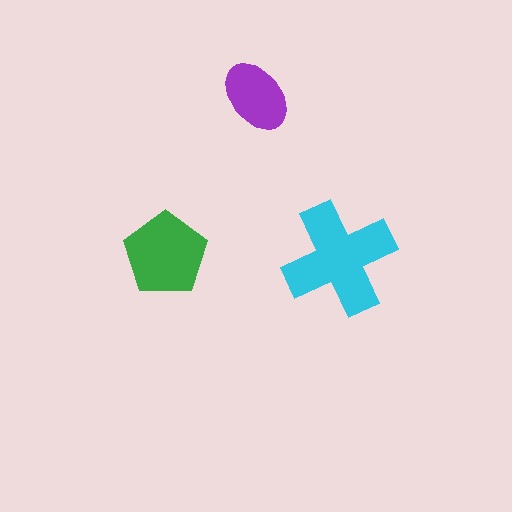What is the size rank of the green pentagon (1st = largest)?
2nd.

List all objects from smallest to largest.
The purple ellipse, the green pentagon, the cyan cross.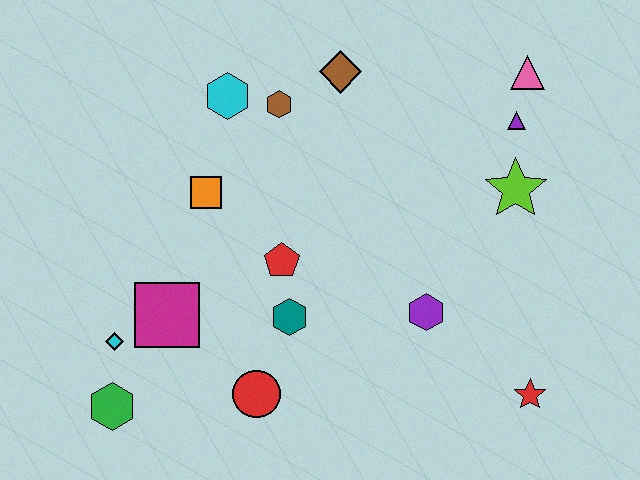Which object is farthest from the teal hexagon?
The pink triangle is farthest from the teal hexagon.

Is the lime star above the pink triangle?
No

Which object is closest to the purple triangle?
The pink triangle is closest to the purple triangle.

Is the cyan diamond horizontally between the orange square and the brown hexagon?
No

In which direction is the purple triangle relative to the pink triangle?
The purple triangle is below the pink triangle.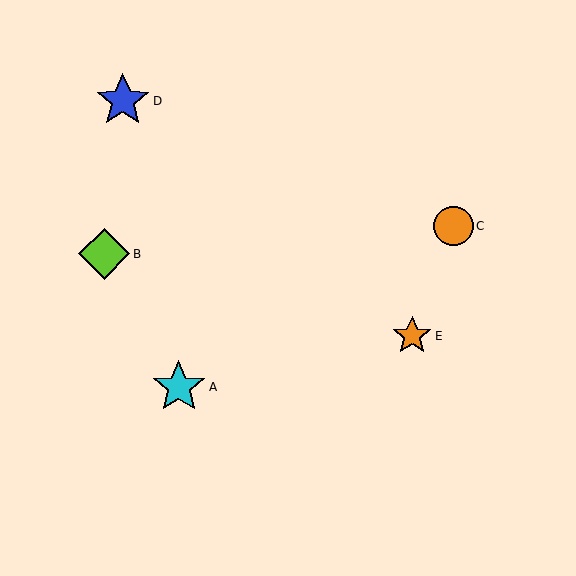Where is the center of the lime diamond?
The center of the lime diamond is at (104, 254).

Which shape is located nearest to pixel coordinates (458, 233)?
The orange circle (labeled C) at (453, 226) is nearest to that location.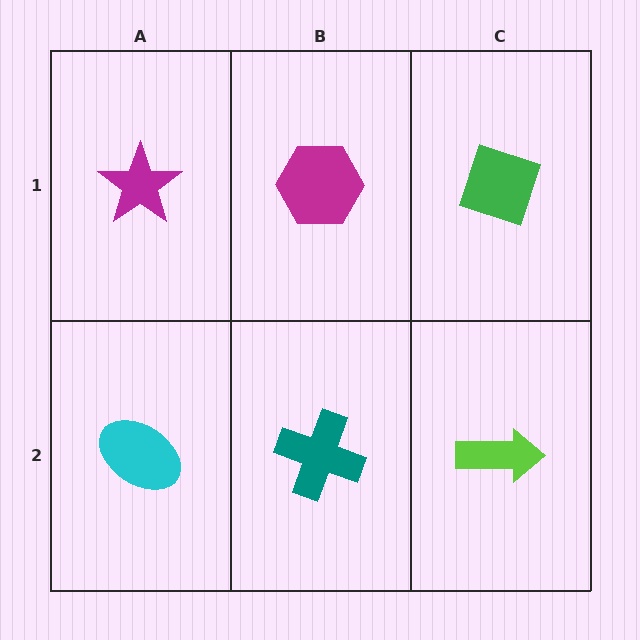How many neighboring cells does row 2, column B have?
3.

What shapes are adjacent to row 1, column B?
A teal cross (row 2, column B), a magenta star (row 1, column A), a green diamond (row 1, column C).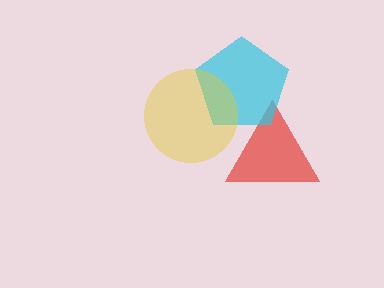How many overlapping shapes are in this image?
There are 3 overlapping shapes in the image.